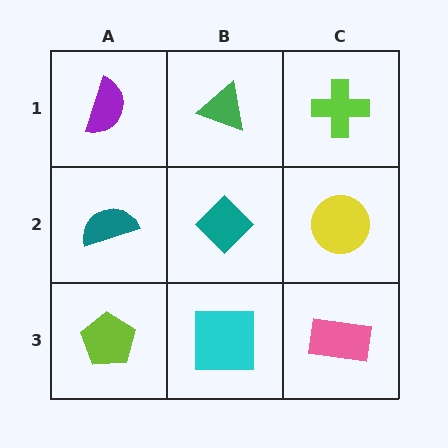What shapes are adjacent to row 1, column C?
A yellow circle (row 2, column C), a green triangle (row 1, column B).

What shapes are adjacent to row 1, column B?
A teal diamond (row 2, column B), a purple semicircle (row 1, column A), a lime cross (row 1, column C).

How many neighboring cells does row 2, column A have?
3.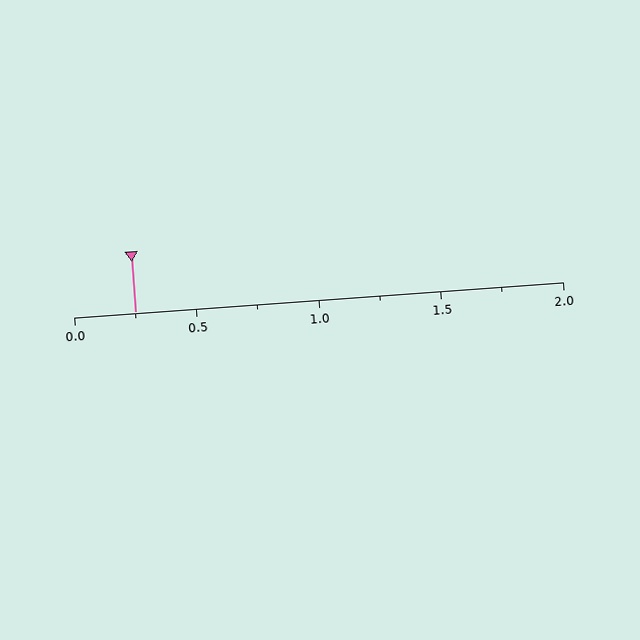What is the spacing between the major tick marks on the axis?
The major ticks are spaced 0.5 apart.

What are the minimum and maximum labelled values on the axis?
The axis runs from 0.0 to 2.0.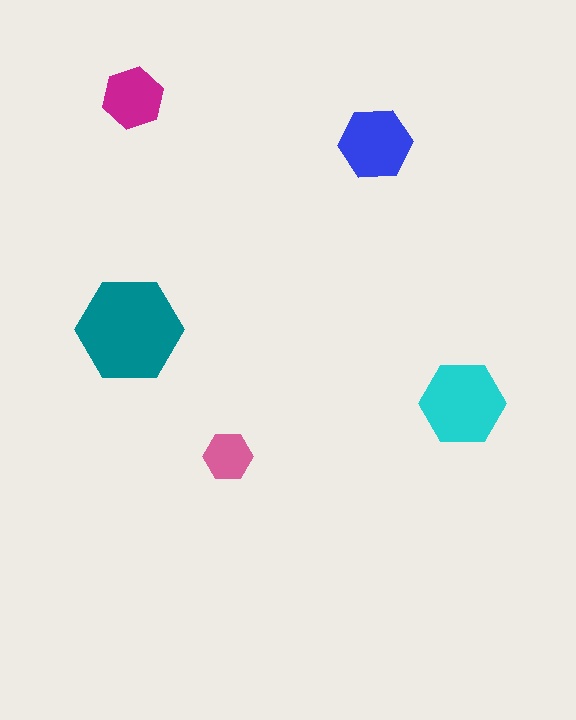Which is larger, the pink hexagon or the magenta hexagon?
The magenta one.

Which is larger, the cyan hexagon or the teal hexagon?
The teal one.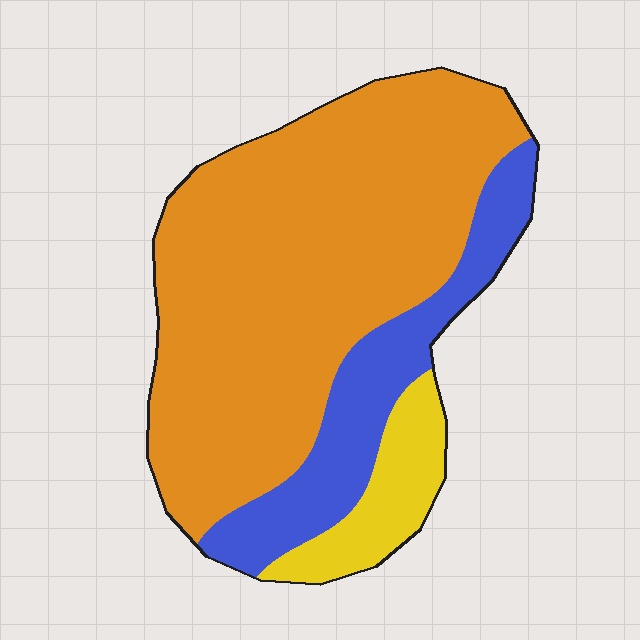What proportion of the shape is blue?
Blue takes up about one fifth (1/5) of the shape.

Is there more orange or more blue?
Orange.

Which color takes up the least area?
Yellow, at roughly 10%.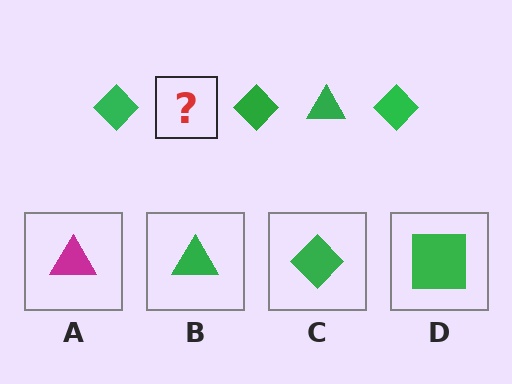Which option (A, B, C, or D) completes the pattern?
B.